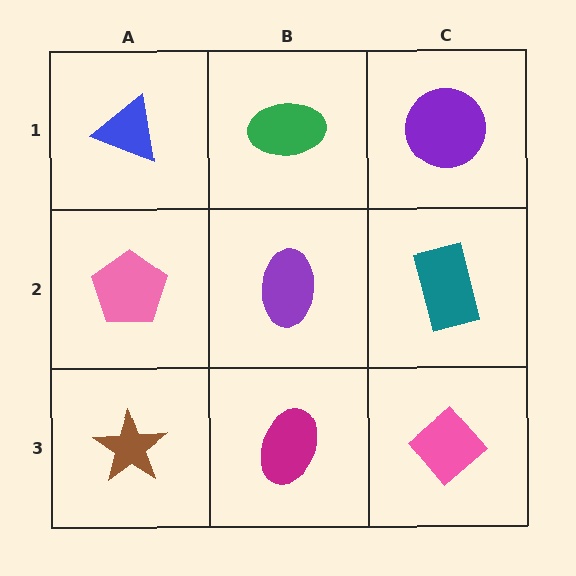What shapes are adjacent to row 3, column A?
A pink pentagon (row 2, column A), a magenta ellipse (row 3, column B).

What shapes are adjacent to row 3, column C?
A teal rectangle (row 2, column C), a magenta ellipse (row 3, column B).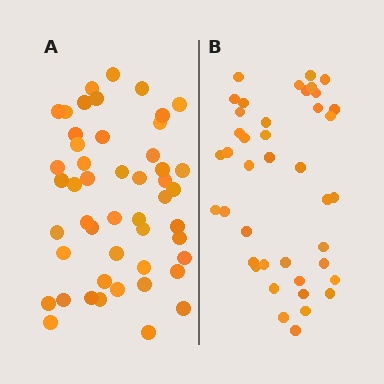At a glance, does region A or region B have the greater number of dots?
Region A (the left region) has more dots.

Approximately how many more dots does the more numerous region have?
Region A has roughly 8 or so more dots than region B.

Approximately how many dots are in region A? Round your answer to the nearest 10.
About 50 dots. (The exact count is 49, which rounds to 50.)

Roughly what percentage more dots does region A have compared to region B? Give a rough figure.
About 20% more.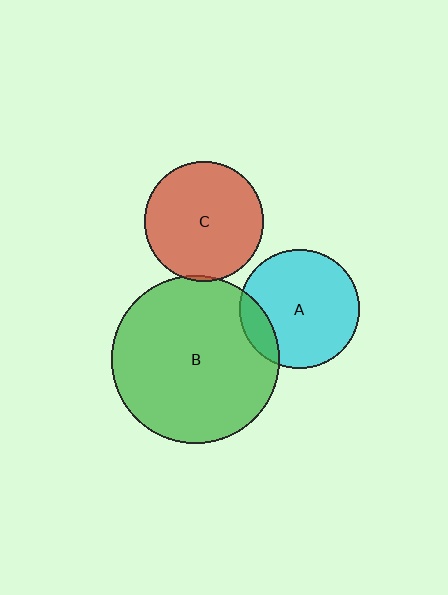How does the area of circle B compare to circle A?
Approximately 2.0 times.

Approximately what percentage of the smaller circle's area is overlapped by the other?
Approximately 15%.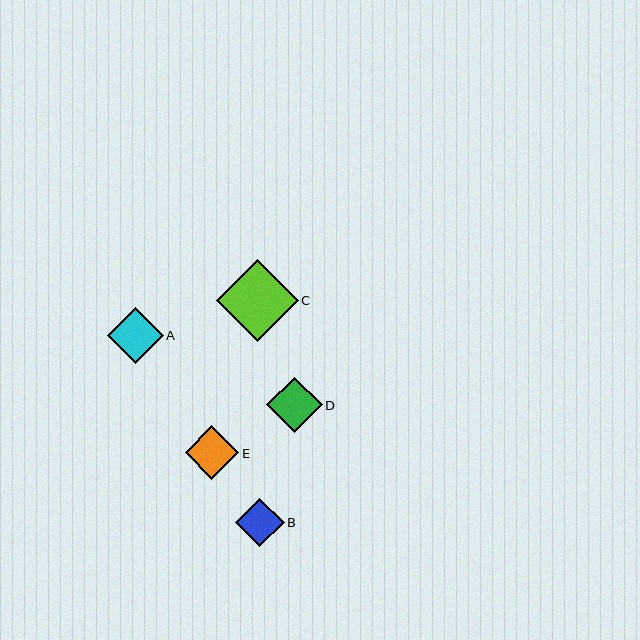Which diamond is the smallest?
Diamond B is the smallest with a size of approximately 49 pixels.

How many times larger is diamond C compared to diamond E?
Diamond C is approximately 1.5 times the size of diamond E.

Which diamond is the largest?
Diamond C is the largest with a size of approximately 82 pixels.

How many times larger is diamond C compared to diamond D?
Diamond C is approximately 1.5 times the size of diamond D.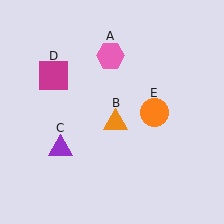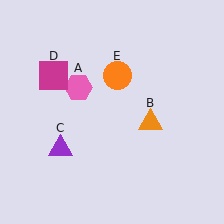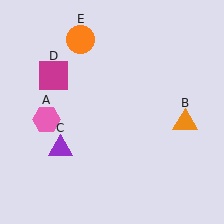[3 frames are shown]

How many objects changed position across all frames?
3 objects changed position: pink hexagon (object A), orange triangle (object B), orange circle (object E).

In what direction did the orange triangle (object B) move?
The orange triangle (object B) moved right.